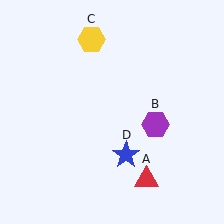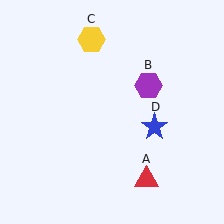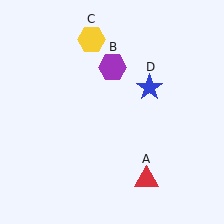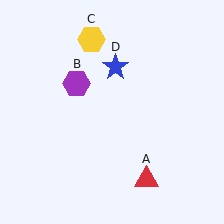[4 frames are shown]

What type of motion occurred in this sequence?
The purple hexagon (object B), blue star (object D) rotated counterclockwise around the center of the scene.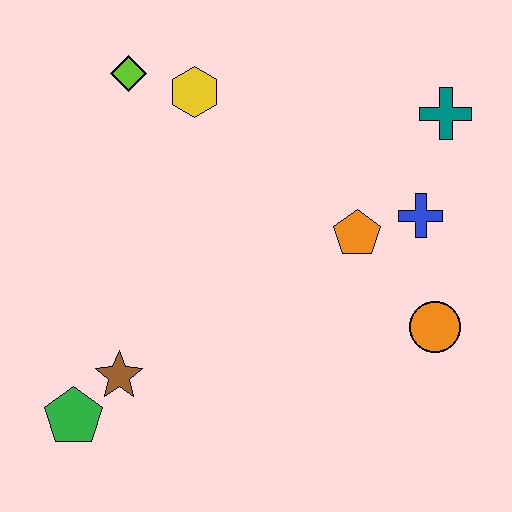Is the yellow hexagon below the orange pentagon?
No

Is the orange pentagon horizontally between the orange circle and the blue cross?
No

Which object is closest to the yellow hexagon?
The lime diamond is closest to the yellow hexagon.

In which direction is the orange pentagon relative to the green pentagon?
The orange pentagon is to the right of the green pentagon.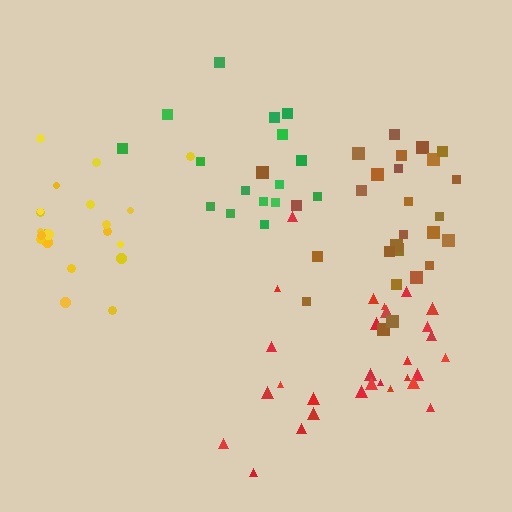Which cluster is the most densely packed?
Brown.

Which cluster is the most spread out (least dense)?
Red.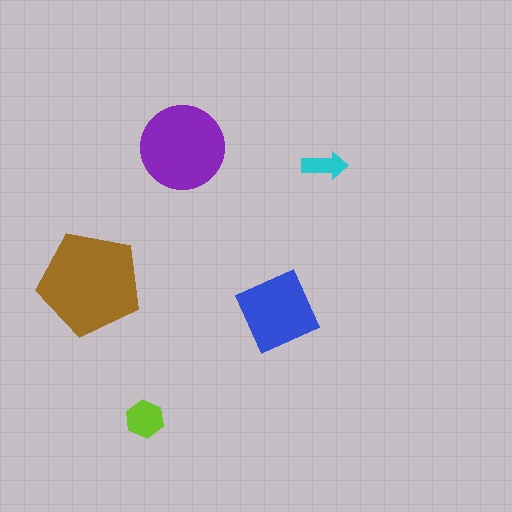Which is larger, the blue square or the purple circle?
The purple circle.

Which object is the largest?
The brown pentagon.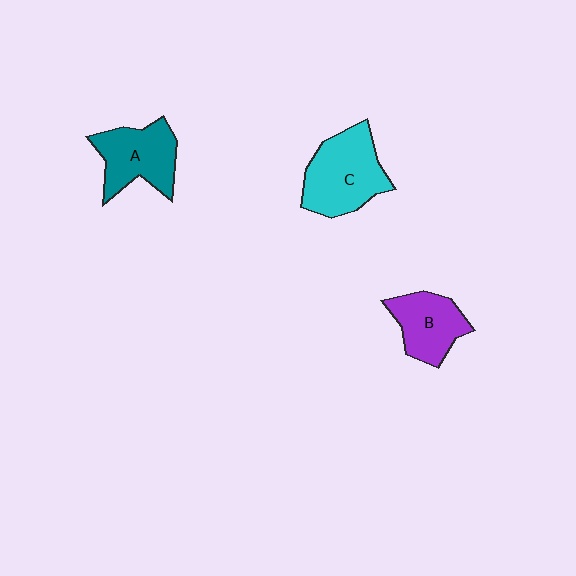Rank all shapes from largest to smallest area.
From largest to smallest: C (cyan), A (teal), B (purple).